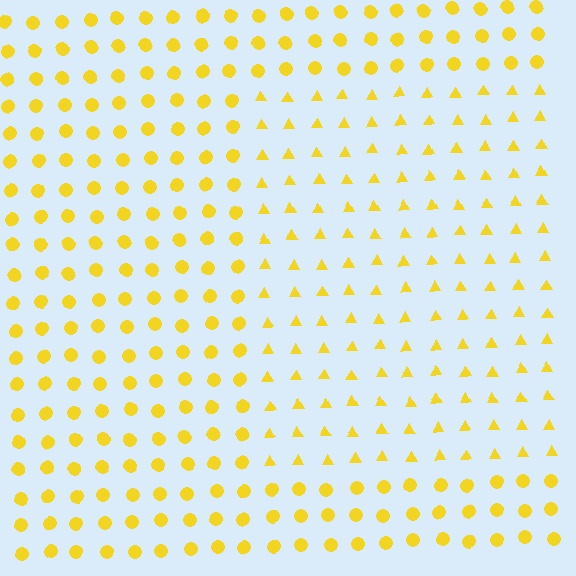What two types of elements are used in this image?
The image uses triangles inside the rectangle region and circles outside it.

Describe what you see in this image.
The image is filled with small yellow elements arranged in a uniform grid. A rectangle-shaped region contains triangles, while the surrounding area contains circles. The boundary is defined purely by the change in element shape.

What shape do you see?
I see a rectangle.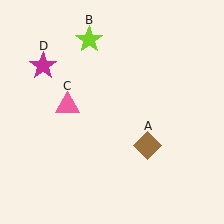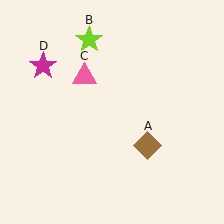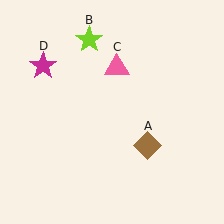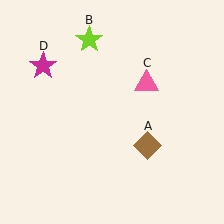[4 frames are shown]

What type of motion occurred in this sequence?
The pink triangle (object C) rotated clockwise around the center of the scene.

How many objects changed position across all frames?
1 object changed position: pink triangle (object C).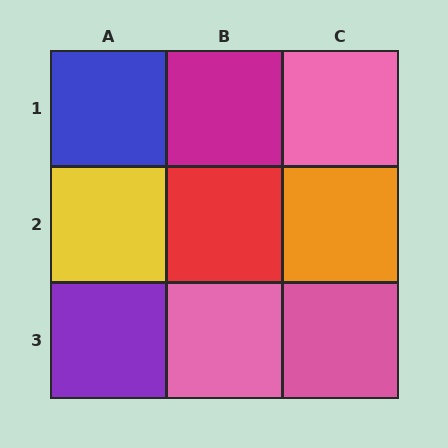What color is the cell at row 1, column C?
Pink.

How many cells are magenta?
1 cell is magenta.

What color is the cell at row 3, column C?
Pink.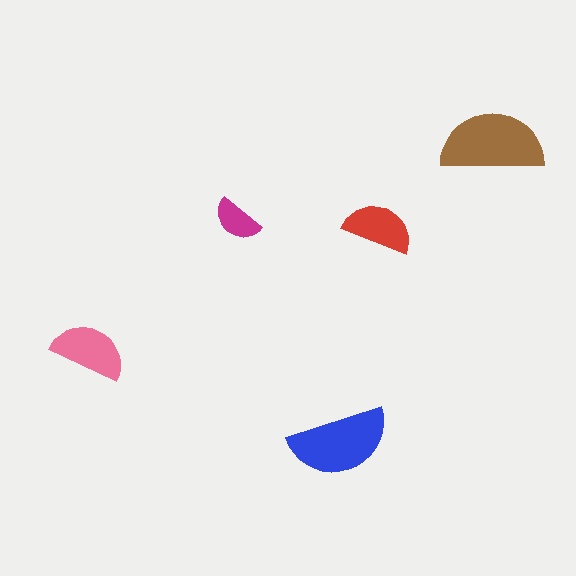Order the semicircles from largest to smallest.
the brown one, the blue one, the pink one, the red one, the magenta one.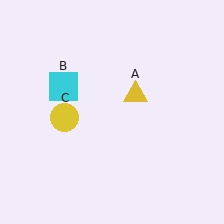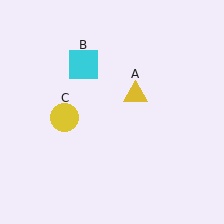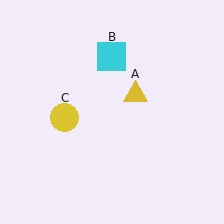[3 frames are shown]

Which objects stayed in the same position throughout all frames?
Yellow triangle (object A) and yellow circle (object C) remained stationary.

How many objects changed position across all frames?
1 object changed position: cyan square (object B).